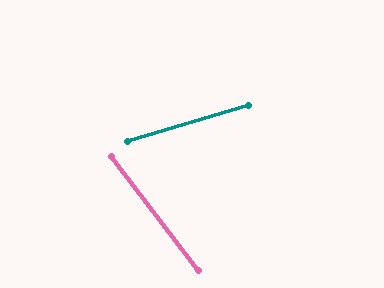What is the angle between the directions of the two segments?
Approximately 70 degrees.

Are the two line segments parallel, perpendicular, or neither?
Neither parallel nor perpendicular — they differ by about 70°.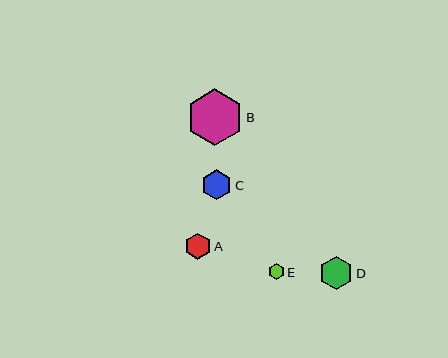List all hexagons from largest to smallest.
From largest to smallest: B, D, C, A, E.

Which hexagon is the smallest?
Hexagon E is the smallest with a size of approximately 16 pixels.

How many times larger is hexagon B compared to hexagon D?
Hexagon B is approximately 1.7 times the size of hexagon D.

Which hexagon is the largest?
Hexagon B is the largest with a size of approximately 57 pixels.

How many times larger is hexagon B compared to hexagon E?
Hexagon B is approximately 3.7 times the size of hexagon E.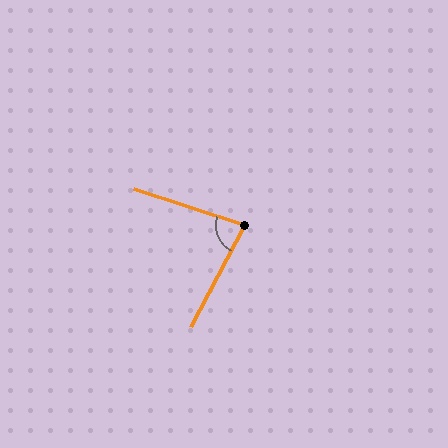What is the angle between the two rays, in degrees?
Approximately 80 degrees.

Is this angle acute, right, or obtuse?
It is acute.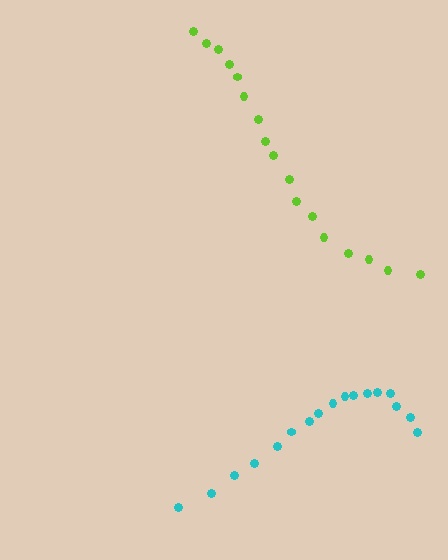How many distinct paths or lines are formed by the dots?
There are 2 distinct paths.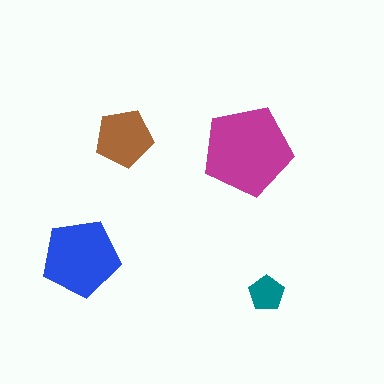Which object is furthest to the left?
The blue pentagon is leftmost.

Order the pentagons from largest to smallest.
the magenta one, the blue one, the brown one, the teal one.